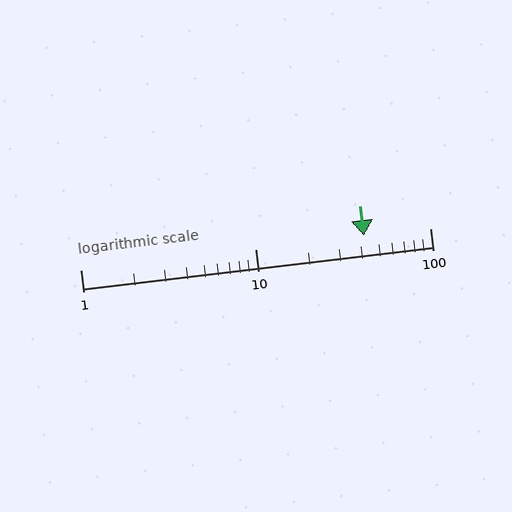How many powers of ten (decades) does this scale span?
The scale spans 2 decades, from 1 to 100.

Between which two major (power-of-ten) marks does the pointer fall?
The pointer is between 10 and 100.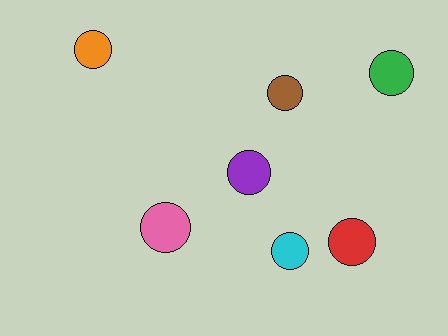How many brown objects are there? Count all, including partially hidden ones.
There is 1 brown object.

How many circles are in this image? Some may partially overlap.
There are 7 circles.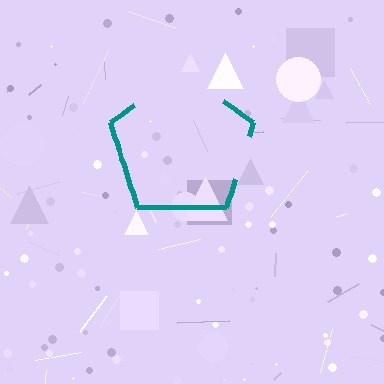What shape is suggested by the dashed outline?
The dashed outline suggests a pentagon.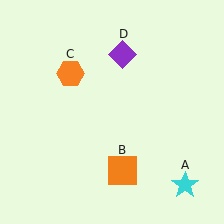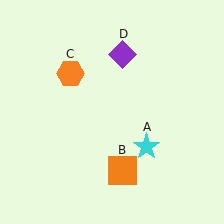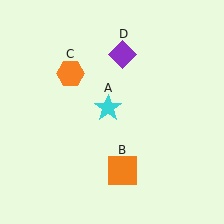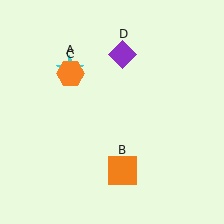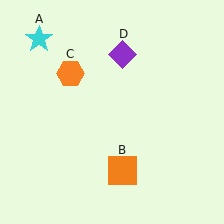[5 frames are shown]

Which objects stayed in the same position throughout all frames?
Orange square (object B) and orange hexagon (object C) and purple diamond (object D) remained stationary.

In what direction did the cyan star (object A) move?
The cyan star (object A) moved up and to the left.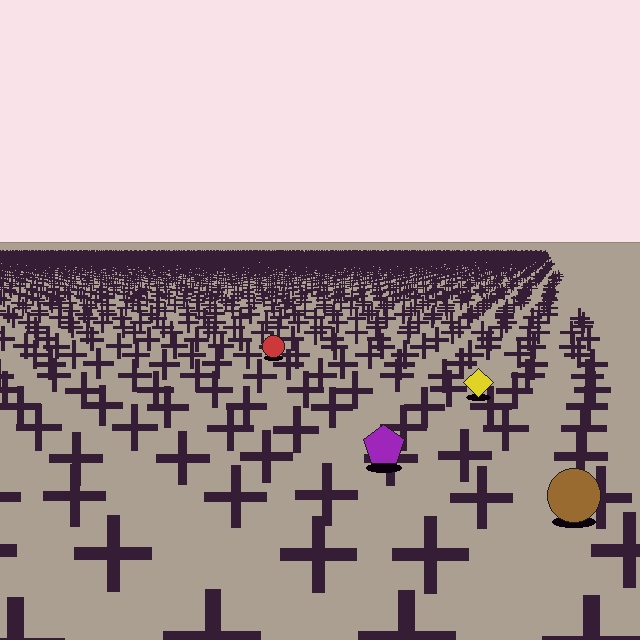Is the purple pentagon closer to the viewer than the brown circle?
No. The brown circle is closer — you can tell from the texture gradient: the ground texture is coarser near it.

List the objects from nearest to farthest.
From nearest to farthest: the brown circle, the purple pentagon, the yellow diamond, the red circle.